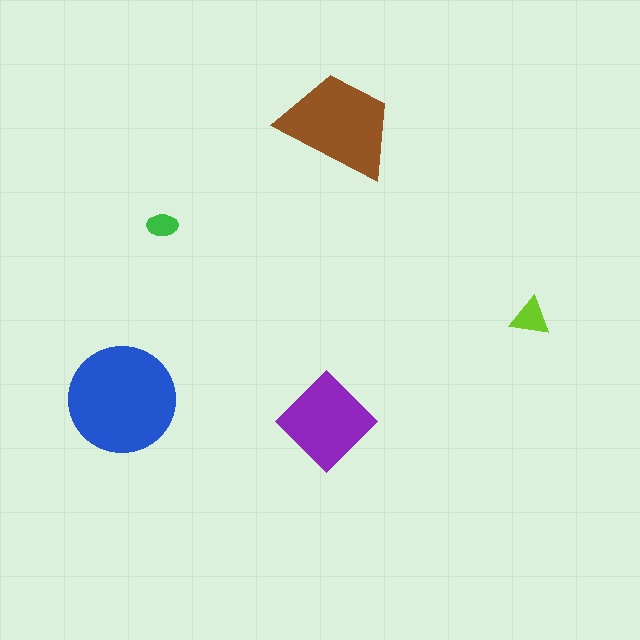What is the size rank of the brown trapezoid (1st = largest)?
2nd.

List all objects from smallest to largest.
The green ellipse, the lime triangle, the purple diamond, the brown trapezoid, the blue circle.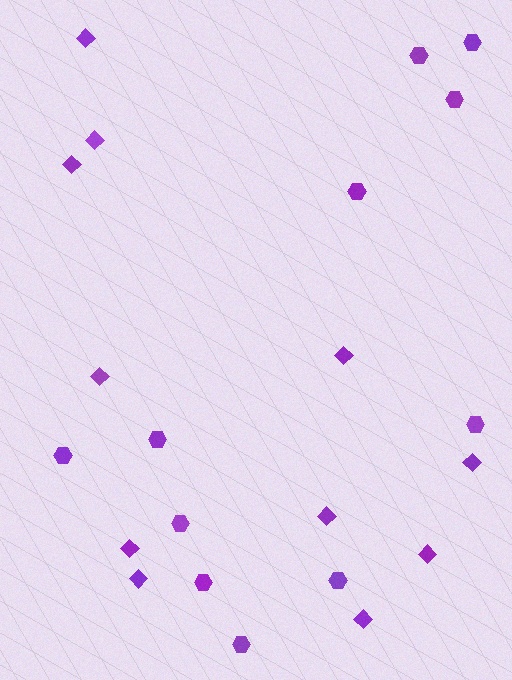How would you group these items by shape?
There are 2 groups: one group of hexagons (11) and one group of diamonds (11).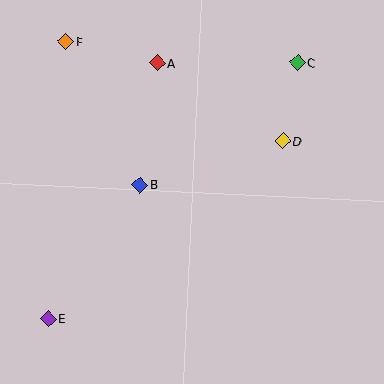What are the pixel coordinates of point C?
Point C is at (298, 62).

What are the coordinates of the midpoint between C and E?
The midpoint between C and E is at (173, 191).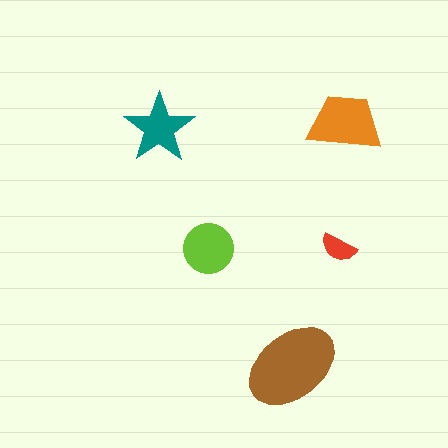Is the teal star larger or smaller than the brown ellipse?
Smaller.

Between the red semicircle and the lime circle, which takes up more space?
The lime circle.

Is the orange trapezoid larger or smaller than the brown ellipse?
Smaller.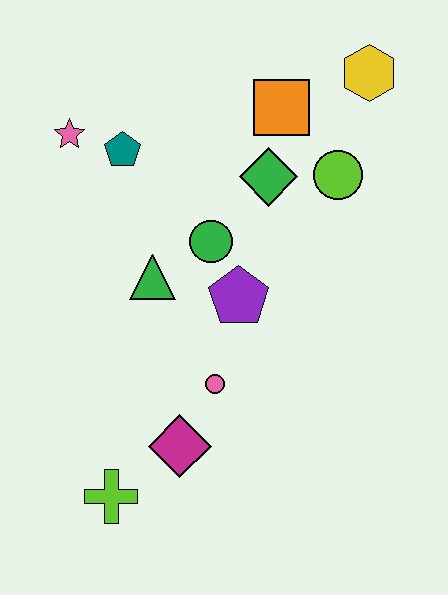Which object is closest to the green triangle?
The green circle is closest to the green triangle.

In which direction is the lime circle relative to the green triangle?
The lime circle is to the right of the green triangle.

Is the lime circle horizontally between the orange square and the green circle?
No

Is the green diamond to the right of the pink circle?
Yes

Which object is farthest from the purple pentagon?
The yellow hexagon is farthest from the purple pentagon.